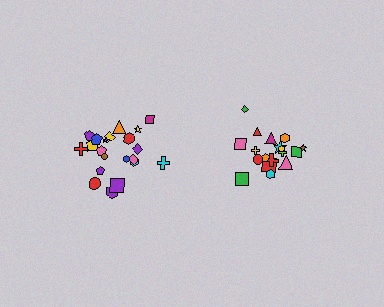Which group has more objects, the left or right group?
The left group.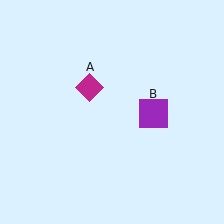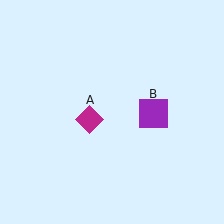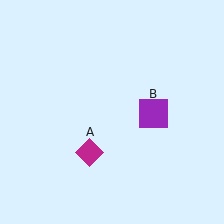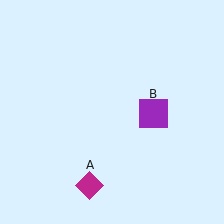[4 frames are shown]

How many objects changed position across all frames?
1 object changed position: magenta diamond (object A).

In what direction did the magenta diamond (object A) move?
The magenta diamond (object A) moved down.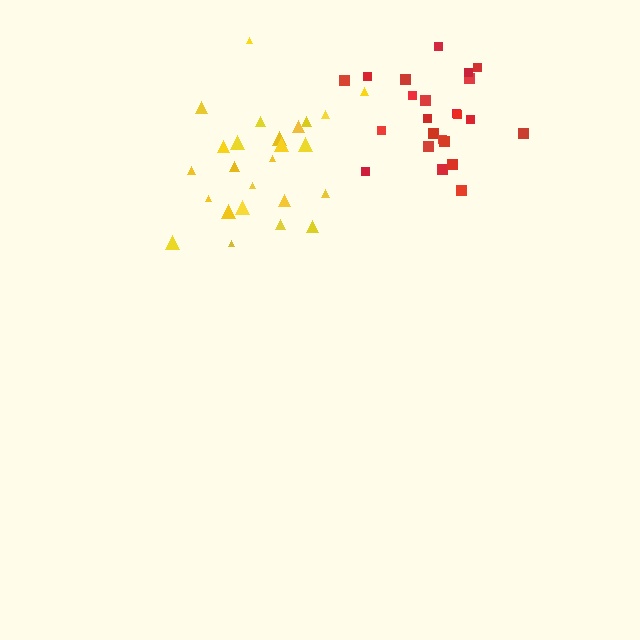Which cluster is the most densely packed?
Red.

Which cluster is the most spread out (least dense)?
Yellow.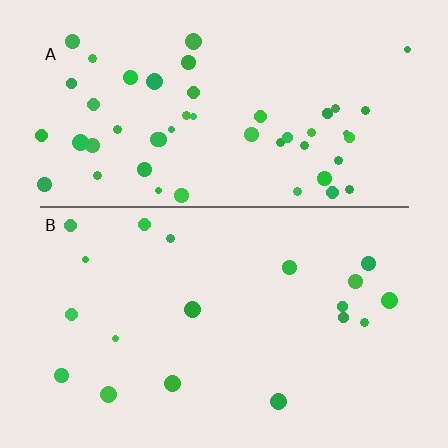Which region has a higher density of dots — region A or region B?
A (the top).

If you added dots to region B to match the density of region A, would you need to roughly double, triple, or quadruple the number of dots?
Approximately triple.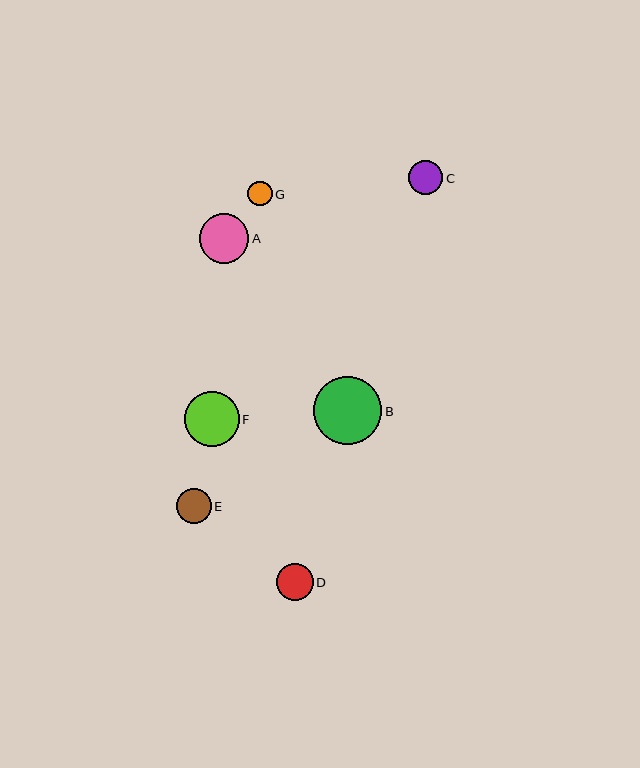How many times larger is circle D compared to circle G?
Circle D is approximately 1.5 times the size of circle G.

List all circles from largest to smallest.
From largest to smallest: B, F, A, D, E, C, G.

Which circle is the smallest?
Circle G is the smallest with a size of approximately 24 pixels.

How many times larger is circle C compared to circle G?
Circle C is approximately 1.4 times the size of circle G.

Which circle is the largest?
Circle B is the largest with a size of approximately 69 pixels.